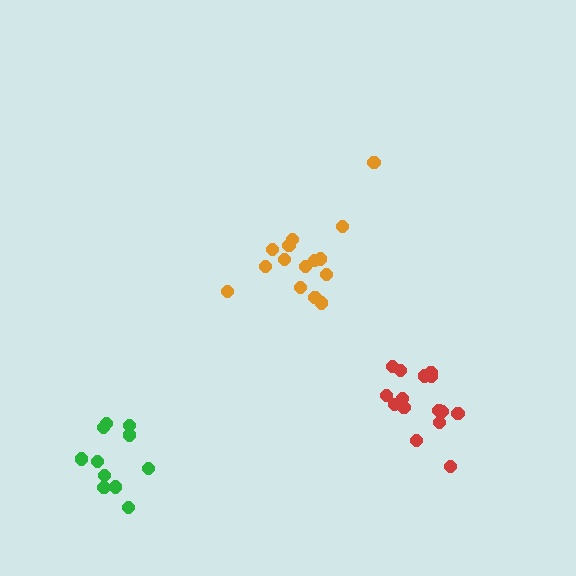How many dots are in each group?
Group 1: 15 dots, Group 2: 15 dots, Group 3: 11 dots (41 total).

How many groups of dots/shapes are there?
There are 3 groups.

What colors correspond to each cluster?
The clusters are colored: red, orange, green.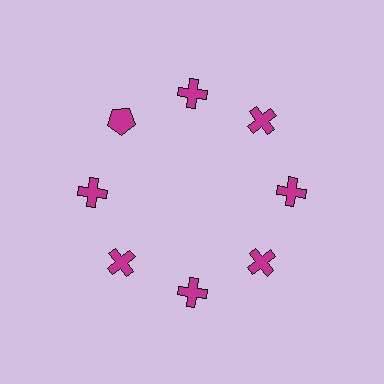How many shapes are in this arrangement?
There are 8 shapes arranged in a ring pattern.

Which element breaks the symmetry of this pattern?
The magenta pentagon at roughly the 10 o'clock position breaks the symmetry. All other shapes are magenta crosses.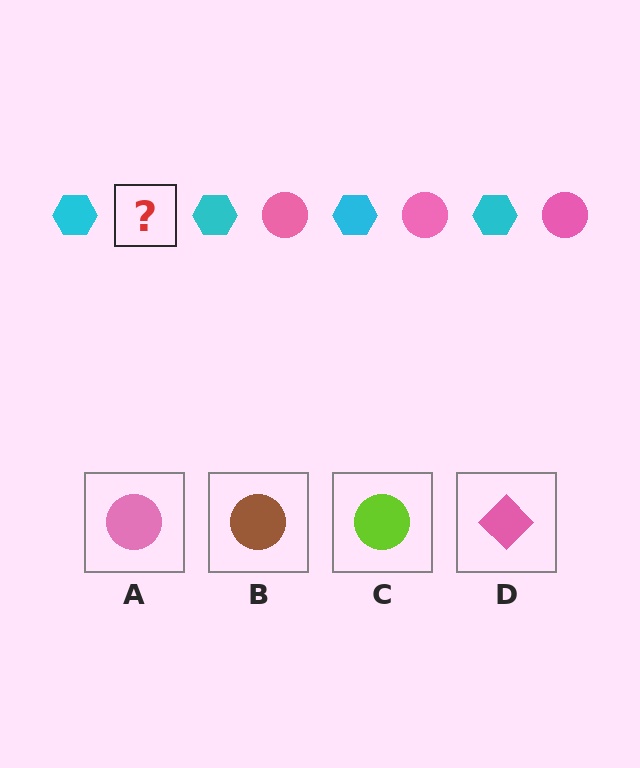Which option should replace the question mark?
Option A.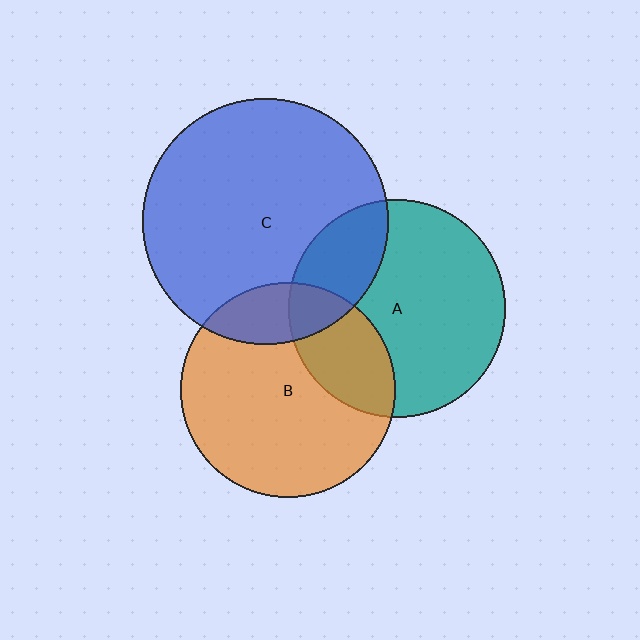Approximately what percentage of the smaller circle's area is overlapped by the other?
Approximately 20%.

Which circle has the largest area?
Circle C (blue).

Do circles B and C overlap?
Yes.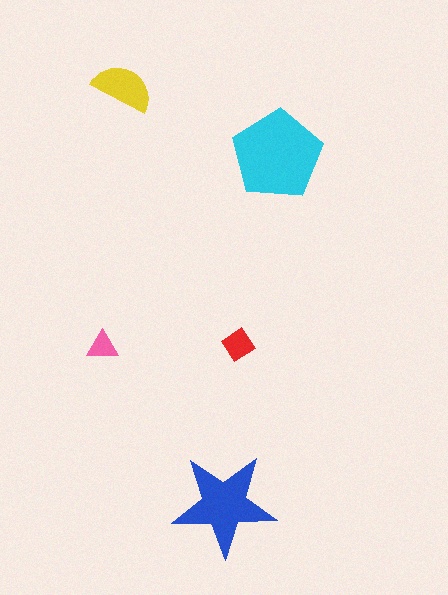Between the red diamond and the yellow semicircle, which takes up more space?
The yellow semicircle.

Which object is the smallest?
The pink triangle.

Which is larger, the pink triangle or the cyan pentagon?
The cyan pentagon.